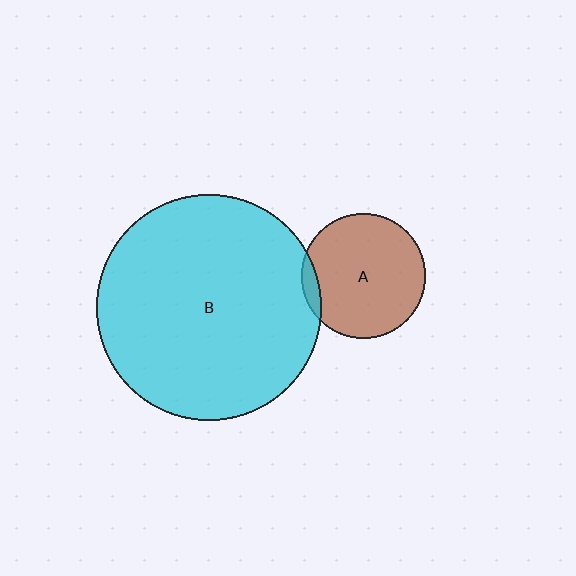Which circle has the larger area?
Circle B (cyan).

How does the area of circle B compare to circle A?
Approximately 3.3 times.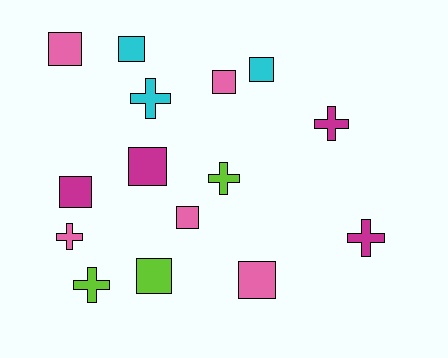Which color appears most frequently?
Pink, with 5 objects.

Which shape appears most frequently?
Square, with 9 objects.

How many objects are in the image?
There are 15 objects.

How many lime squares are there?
There is 1 lime square.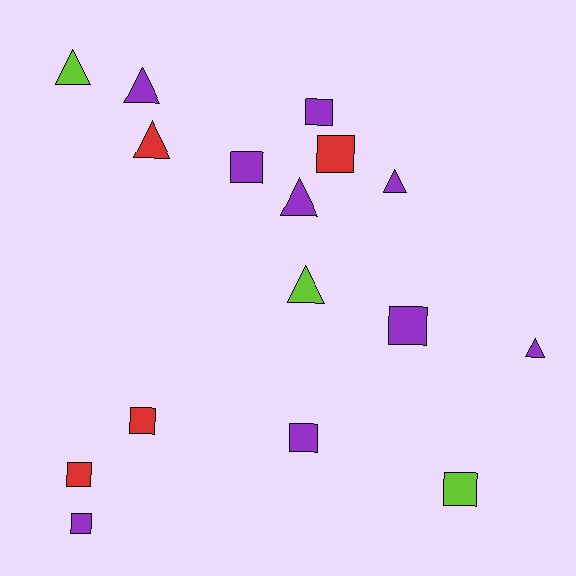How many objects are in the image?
There are 16 objects.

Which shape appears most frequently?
Square, with 9 objects.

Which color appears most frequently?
Purple, with 9 objects.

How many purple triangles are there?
There are 4 purple triangles.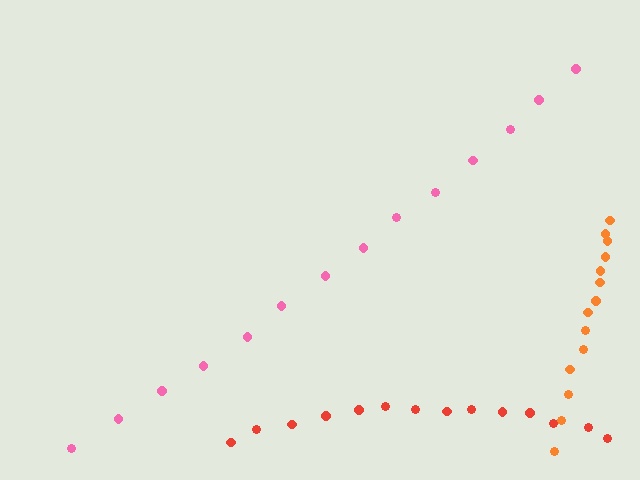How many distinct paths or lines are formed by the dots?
There are 3 distinct paths.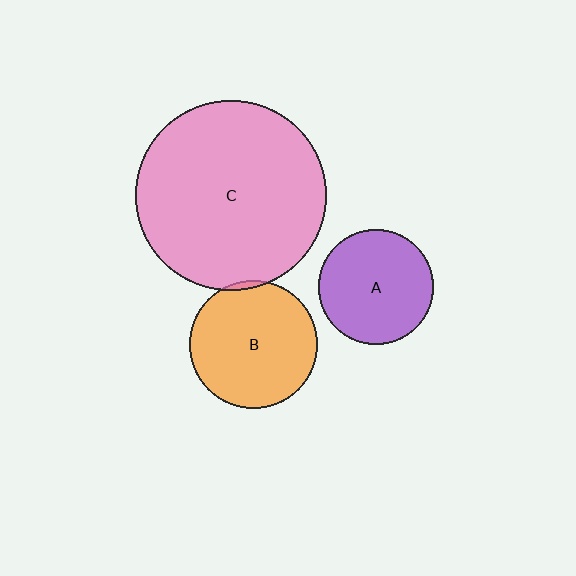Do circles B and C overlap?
Yes.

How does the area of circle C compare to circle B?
Approximately 2.2 times.